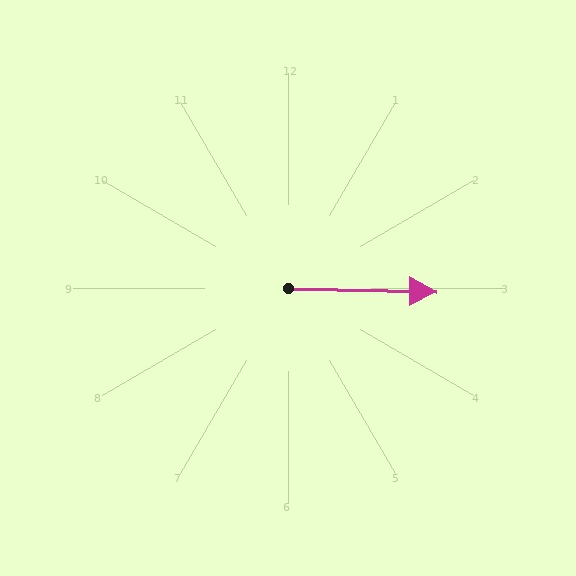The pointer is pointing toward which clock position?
Roughly 3 o'clock.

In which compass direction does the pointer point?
East.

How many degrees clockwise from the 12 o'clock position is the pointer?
Approximately 91 degrees.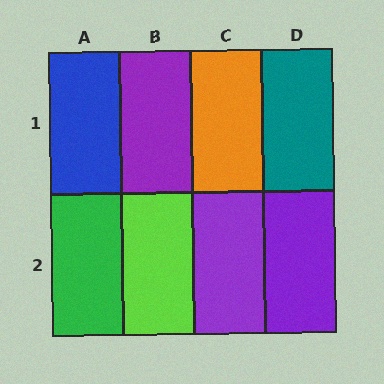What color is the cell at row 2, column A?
Green.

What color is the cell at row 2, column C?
Purple.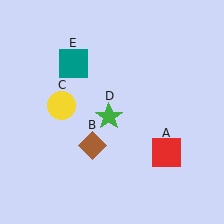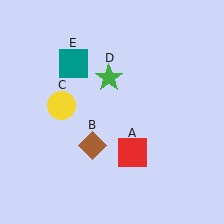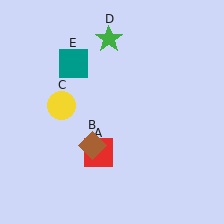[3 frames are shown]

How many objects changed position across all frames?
2 objects changed position: red square (object A), green star (object D).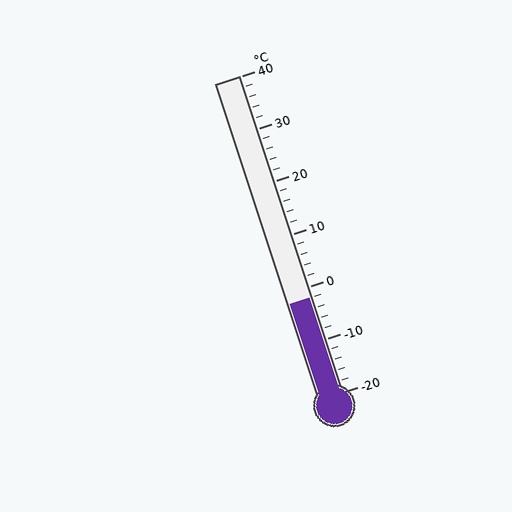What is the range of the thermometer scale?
The thermometer scale ranges from -20°C to 40°C.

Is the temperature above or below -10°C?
The temperature is above -10°C.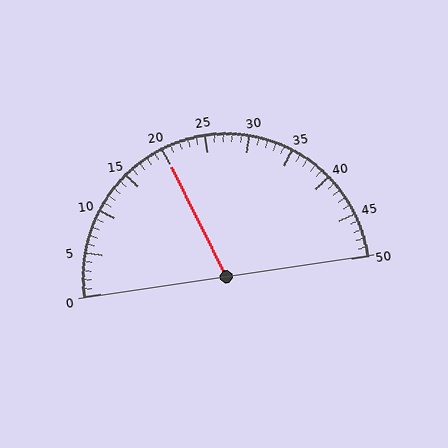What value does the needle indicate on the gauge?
The needle indicates approximately 20.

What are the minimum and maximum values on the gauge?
The gauge ranges from 0 to 50.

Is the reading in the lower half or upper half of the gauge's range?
The reading is in the lower half of the range (0 to 50).